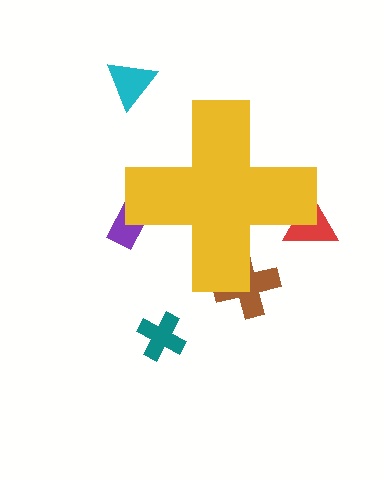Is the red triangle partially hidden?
Yes, the red triangle is partially hidden behind the yellow cross.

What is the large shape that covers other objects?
A yellow cross.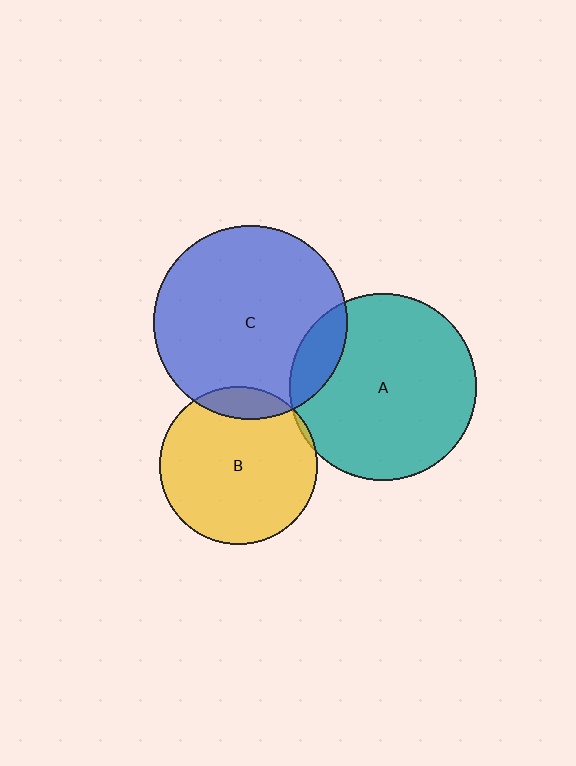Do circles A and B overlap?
Yes.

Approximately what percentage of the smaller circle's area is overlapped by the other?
Approximately 5%.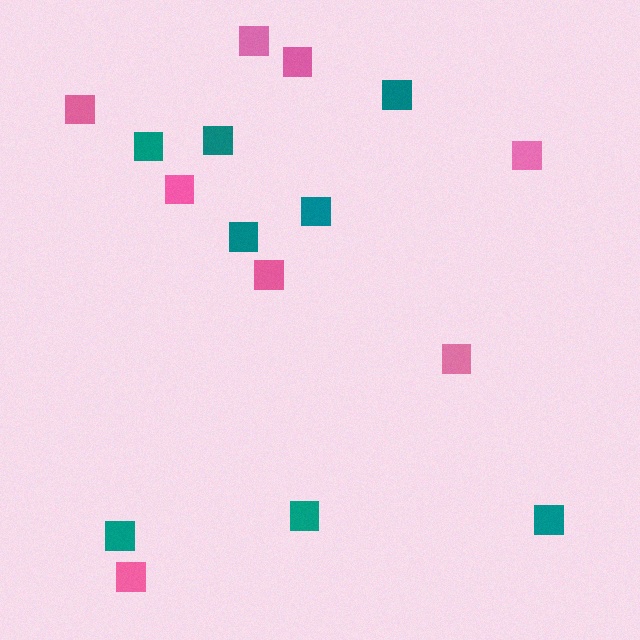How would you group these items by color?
There are 2 groups: one group of teal squares (8) and one group of pink squares (8).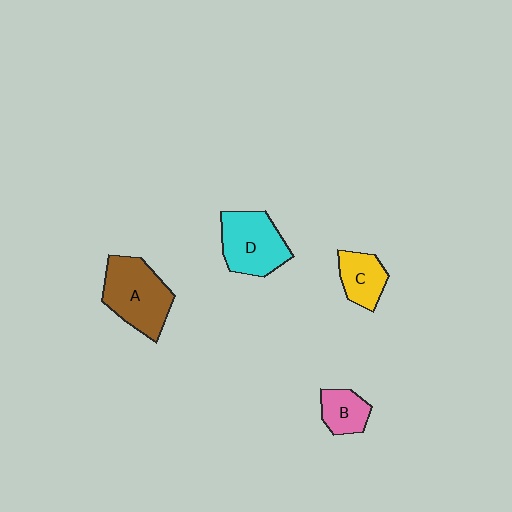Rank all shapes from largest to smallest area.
From largest to smallest: A (brown), D (cyan), C (yellow), B (pink).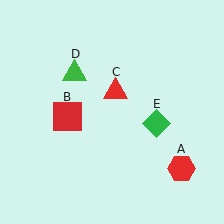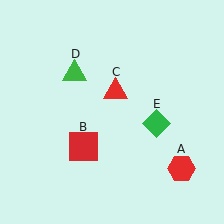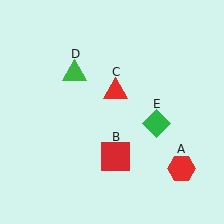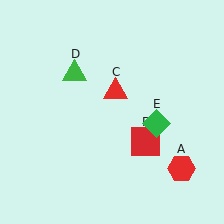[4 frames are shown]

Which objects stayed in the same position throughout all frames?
Red hexagon (object A) and red triangle (object C) and green triangle (object D) and green diamond (object E) remained stationary.